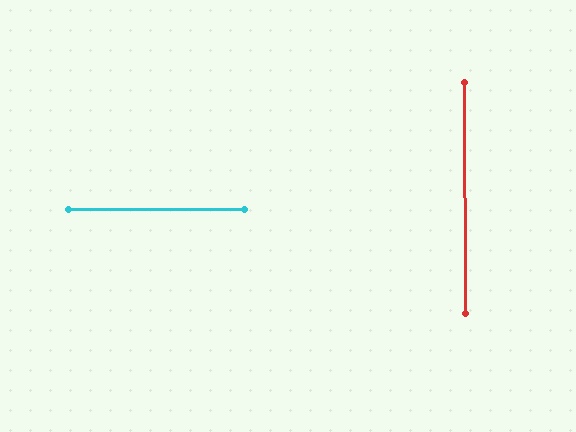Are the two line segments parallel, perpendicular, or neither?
Perpendicular — they meet at approximately 90°.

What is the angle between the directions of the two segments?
Approximately 90 degrees.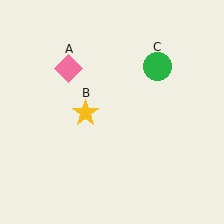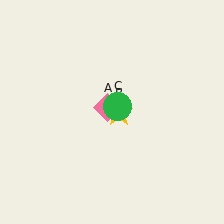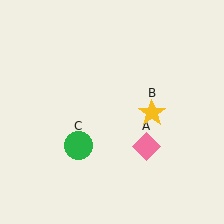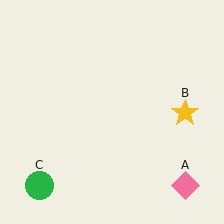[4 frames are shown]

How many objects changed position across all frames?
3 objects changed position: pink diamond (object A), yellow star (object B), green circle (object C).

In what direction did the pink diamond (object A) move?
The pink diamond (object A) moved down and to the right.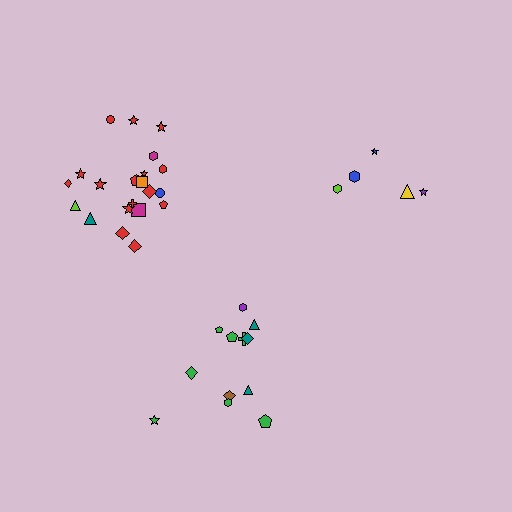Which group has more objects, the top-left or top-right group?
The top-left group.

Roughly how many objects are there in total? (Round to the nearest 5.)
Roughly 40 objects in total.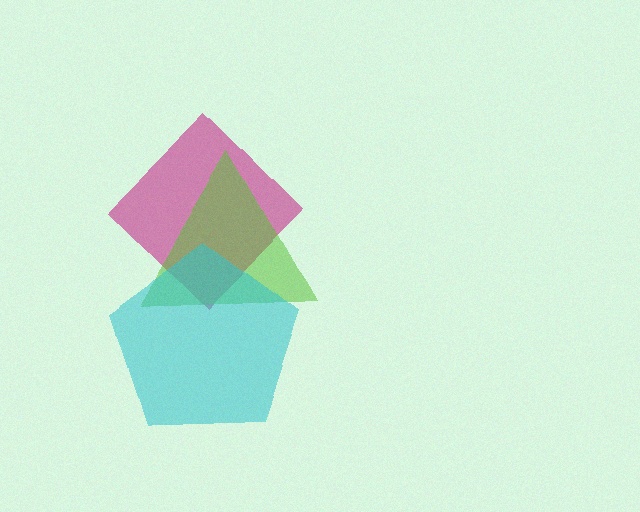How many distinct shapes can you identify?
There are 3 distinct shapes: a magenta diamond, a lime triangle, a cyan pentagon.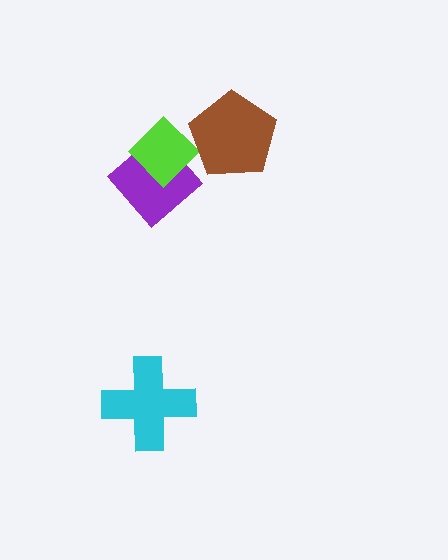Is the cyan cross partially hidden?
No, no other shape covers it.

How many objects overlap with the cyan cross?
0 objects overlap with the cyan cross.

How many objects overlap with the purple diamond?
1 object overlaps with the purple diamond.